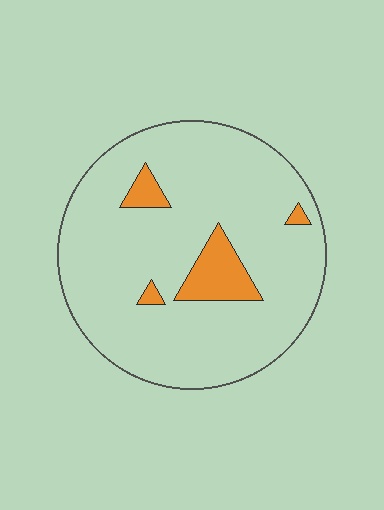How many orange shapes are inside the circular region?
4.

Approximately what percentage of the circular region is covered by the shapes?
Approximately 10%.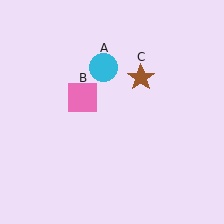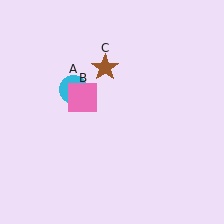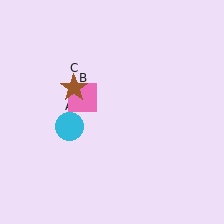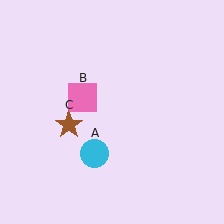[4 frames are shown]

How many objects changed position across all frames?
2 objects changed position: cyan circle (object A), brown star (object C).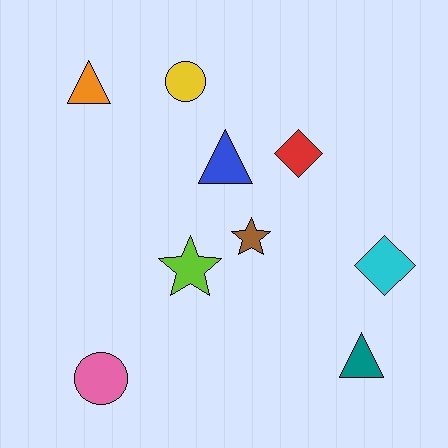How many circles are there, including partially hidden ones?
There are 2 circles.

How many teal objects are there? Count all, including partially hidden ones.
There is 1 teal object.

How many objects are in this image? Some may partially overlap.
There are 9 objects.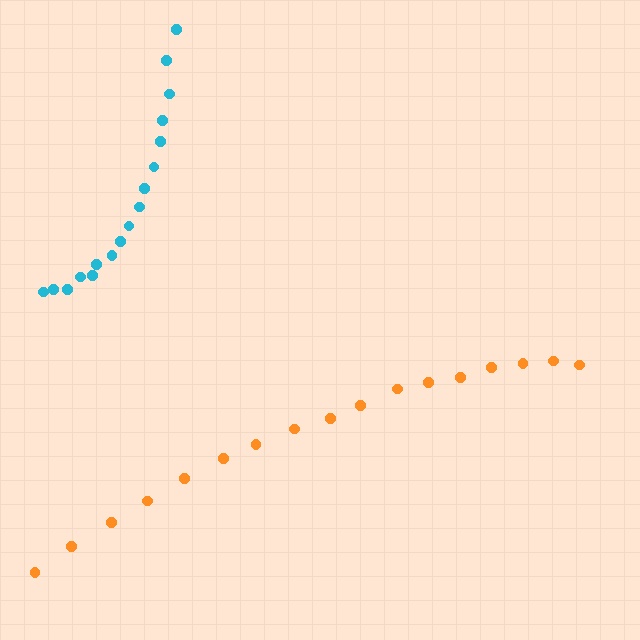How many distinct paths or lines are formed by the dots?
There are 2 distinct paths.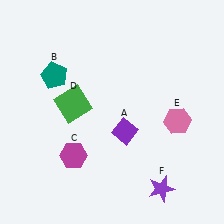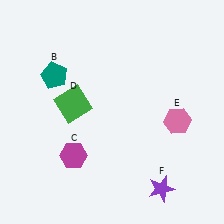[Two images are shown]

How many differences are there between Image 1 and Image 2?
There is 1 difference between the two images.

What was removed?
The purple diamond (A) was removed in Image 2.